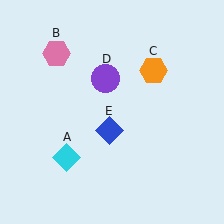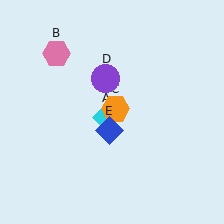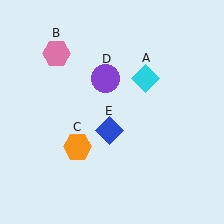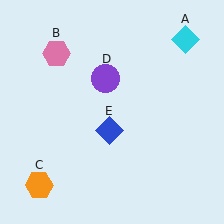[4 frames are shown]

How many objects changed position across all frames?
2 objects changed position: cyan diamond (object A), orange hexagon (object C).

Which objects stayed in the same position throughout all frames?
Pink hexagon (object B) and purple circle (object D) and blue diamond (object E) remained stationary.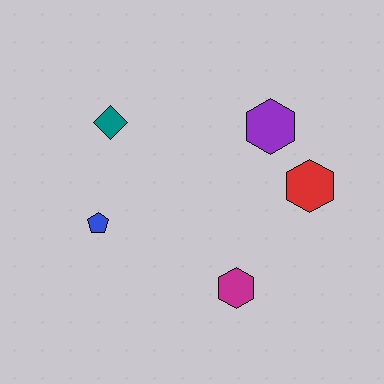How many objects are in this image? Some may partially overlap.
There are 5 objects.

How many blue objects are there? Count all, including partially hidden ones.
There is 1 blue object.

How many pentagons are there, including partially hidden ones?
There is 1 pentagon.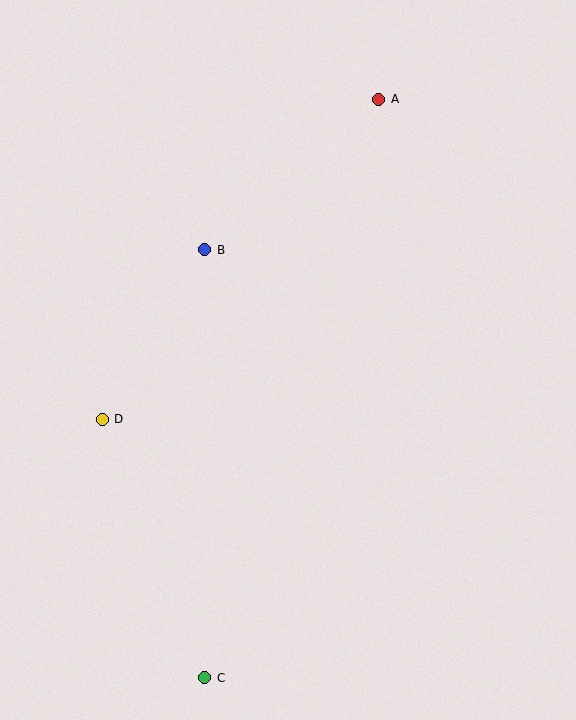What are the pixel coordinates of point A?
Point A is at (379, 99).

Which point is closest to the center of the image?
Point B at (205, 250) is closest to the center.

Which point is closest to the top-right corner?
Point A is closest to the top-right corner.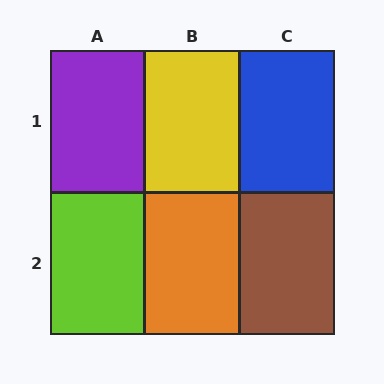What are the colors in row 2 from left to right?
Lime, orange, brown.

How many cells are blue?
1 cell is blue.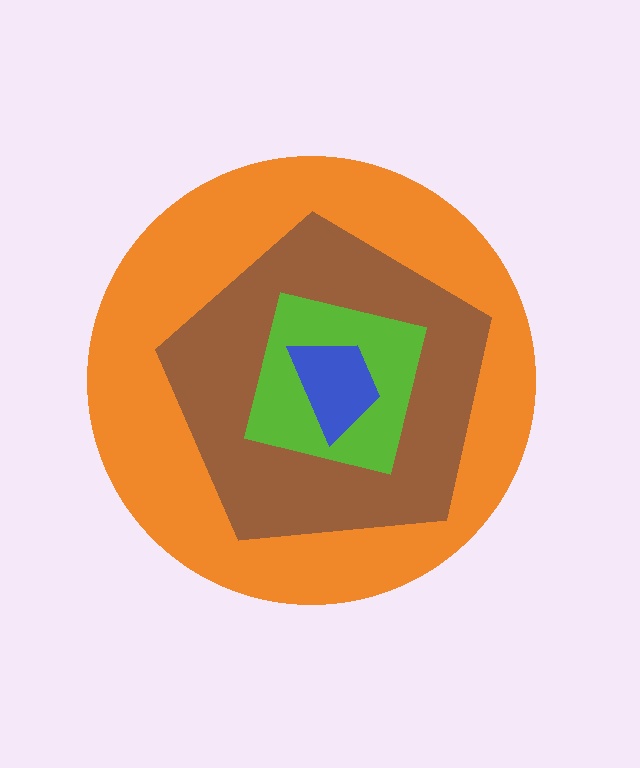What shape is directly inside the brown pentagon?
The lime square.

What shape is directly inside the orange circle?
The brown pentagon.